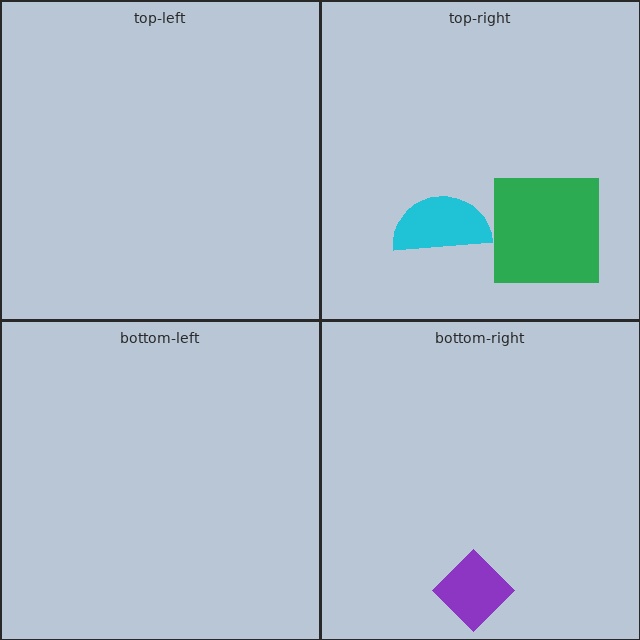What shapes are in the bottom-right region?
The purple diamond.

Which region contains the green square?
The top-right region.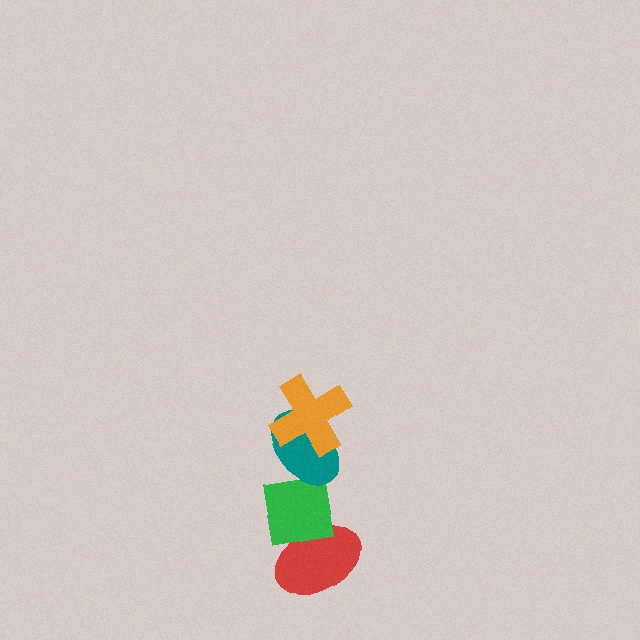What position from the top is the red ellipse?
The red ellipse is 4th from the top.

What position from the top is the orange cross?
The orange cross is 1st from the top.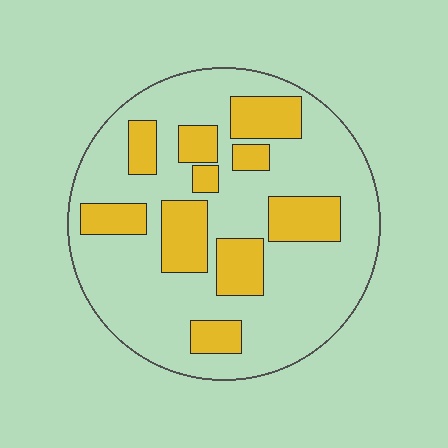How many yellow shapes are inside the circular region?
10.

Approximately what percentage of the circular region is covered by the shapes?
Approximately 30%.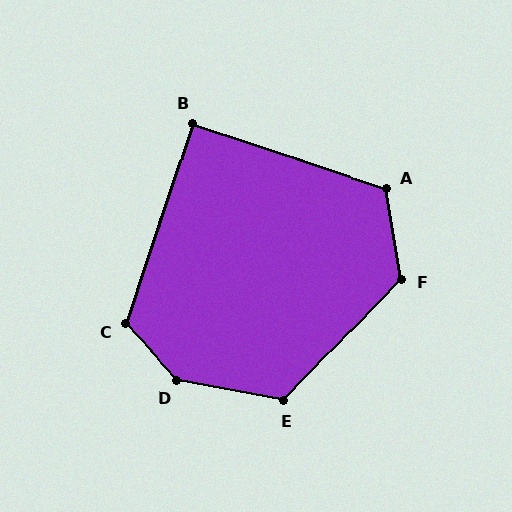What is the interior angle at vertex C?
Approximately 119 degrees (obtuse).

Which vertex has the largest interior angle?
D, at approximately 143 degrees.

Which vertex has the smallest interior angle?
B, at approximately 90 degrees.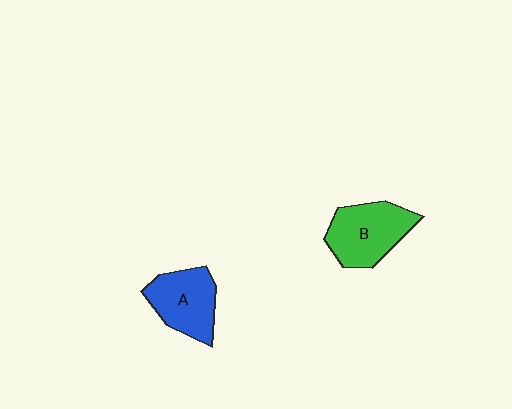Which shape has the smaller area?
Shape A (blue).